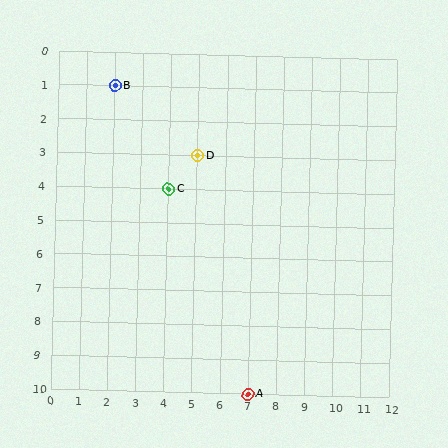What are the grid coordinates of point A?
Point A is at grid coordinates (7, 10).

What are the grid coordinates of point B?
Point B is at grid coordinates (2, 1).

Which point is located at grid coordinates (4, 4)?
Point C is at (4, 4).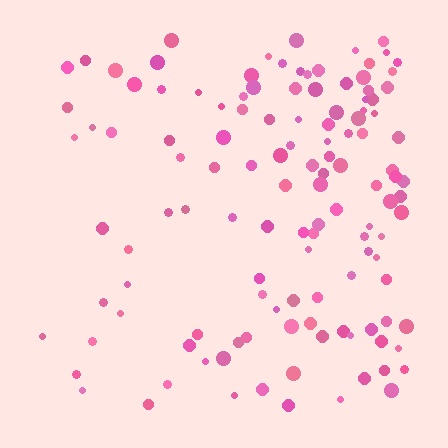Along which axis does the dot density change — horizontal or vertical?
Horizontal.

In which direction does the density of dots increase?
From left to right, with the right side densest.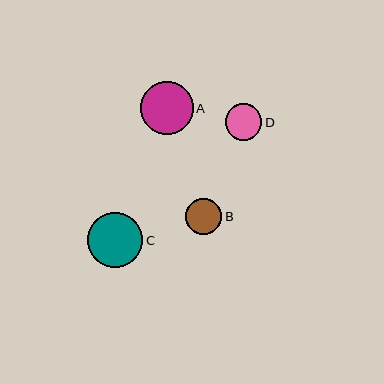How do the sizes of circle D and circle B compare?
Circle D and circle B are approximately the same size.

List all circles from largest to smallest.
From largest to smallest: C, A, D, B.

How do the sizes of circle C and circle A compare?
Circle C and circle A are approximately the same size.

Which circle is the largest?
Circle C is the largest with a size of approximately 55 pixels.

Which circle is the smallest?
Circle B is the smallest with a size of approximately 36 pixels.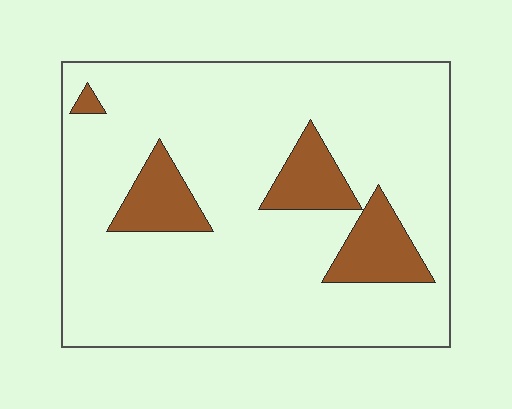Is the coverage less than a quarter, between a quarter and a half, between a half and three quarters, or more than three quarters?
Less than a quarter.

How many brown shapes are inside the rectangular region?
4.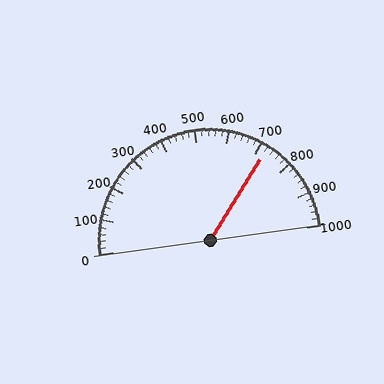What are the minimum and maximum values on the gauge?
The gauge ranges from 0 to 1000.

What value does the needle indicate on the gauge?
The needle indicates approximately 720.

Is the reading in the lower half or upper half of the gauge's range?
The reading is in the upper half of the range (0 to 1000).